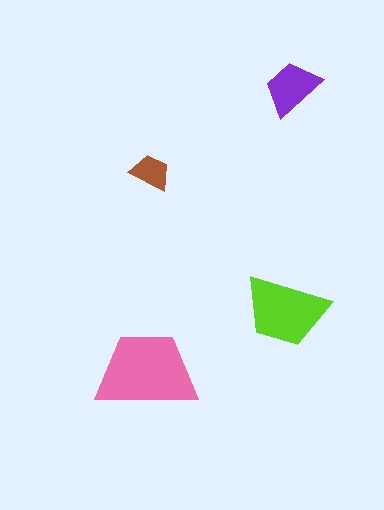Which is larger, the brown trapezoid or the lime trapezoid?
The lime one.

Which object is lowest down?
The pink trapezoid is bottommost.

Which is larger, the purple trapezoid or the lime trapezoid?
The lime one.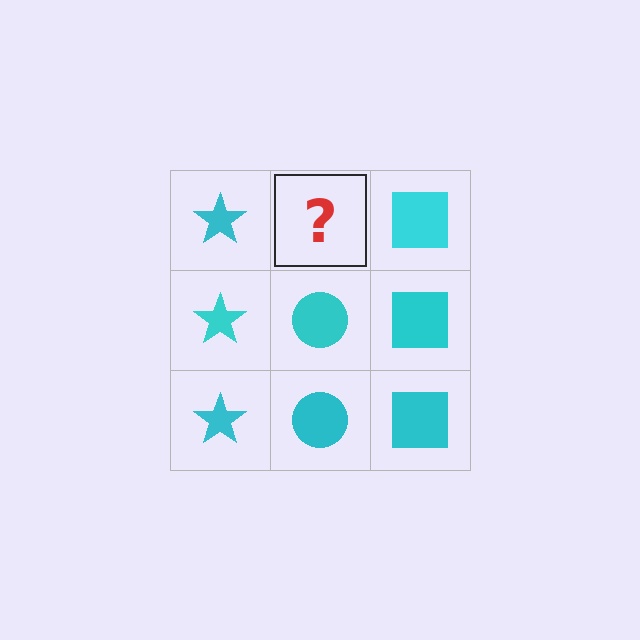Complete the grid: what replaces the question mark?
The question mark should be replaced with a cyan circle.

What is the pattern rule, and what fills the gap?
The rule is that each column has a consistent shape. The gap should be filled with a cyan circle.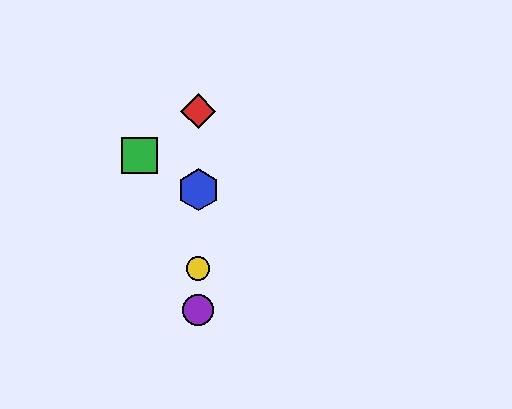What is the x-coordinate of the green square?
The green square is at x≈139.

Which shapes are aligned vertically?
The red diamond, the blue hexagon, the yellow circle, the purple circle are aligned vertically.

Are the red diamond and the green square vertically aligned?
No, the red diamond is at x≈198 and the green square is at x≈139.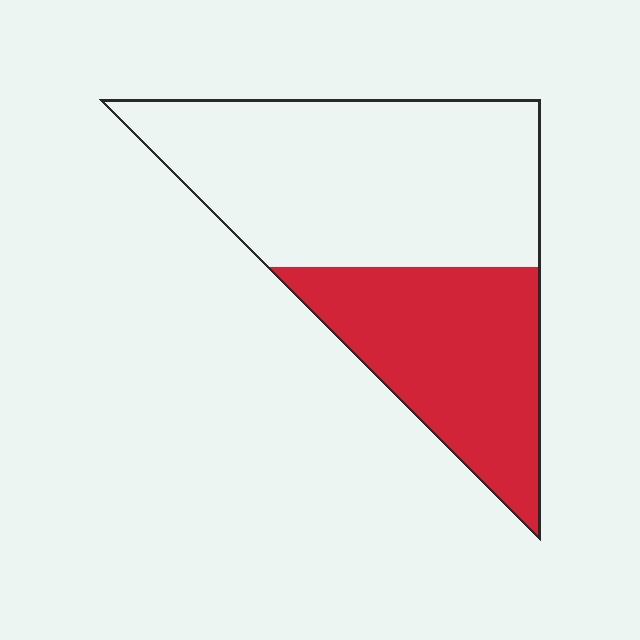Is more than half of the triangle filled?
No.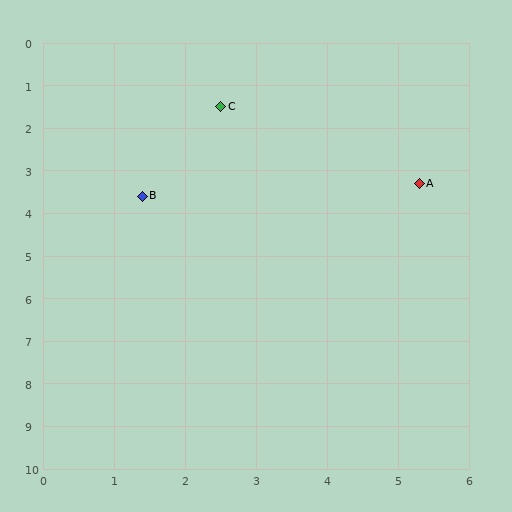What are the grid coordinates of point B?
Point B is at approximately (1.4, 3.6).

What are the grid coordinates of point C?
Point C is at approximately (2.5, 1.5).